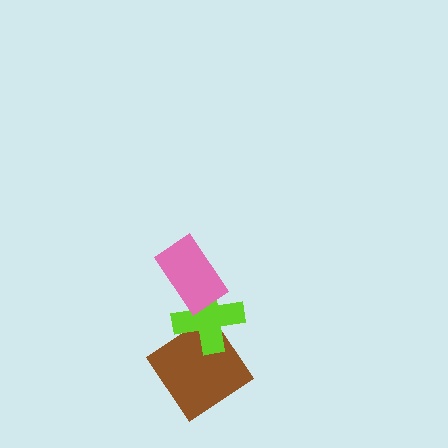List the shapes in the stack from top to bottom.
From top to bottom: the pink rectangle, the lime cross, the brown diamond.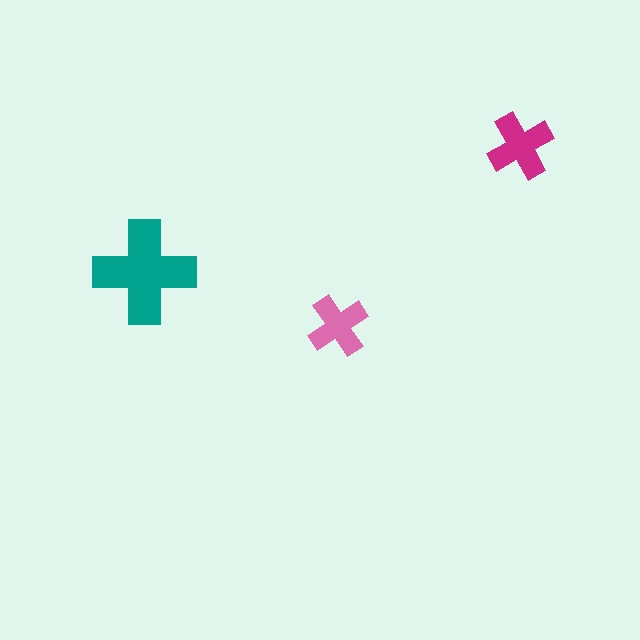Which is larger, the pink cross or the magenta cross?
The magenta one.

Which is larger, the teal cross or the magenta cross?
The teal one.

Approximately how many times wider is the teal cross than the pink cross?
About 1.5 times wider.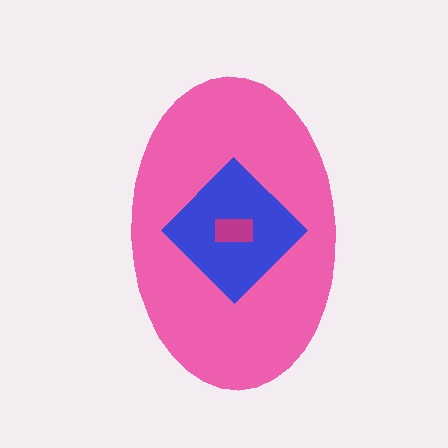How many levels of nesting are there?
3.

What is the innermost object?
The magenta rectangle.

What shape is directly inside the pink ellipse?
The blue diamond.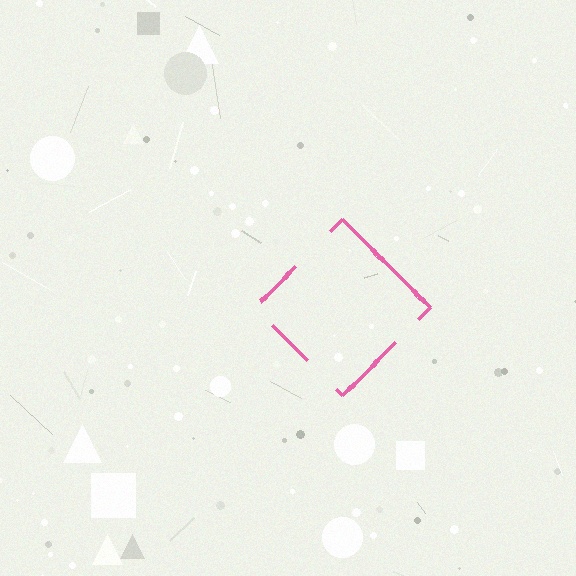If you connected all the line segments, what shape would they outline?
They would outline a diamond.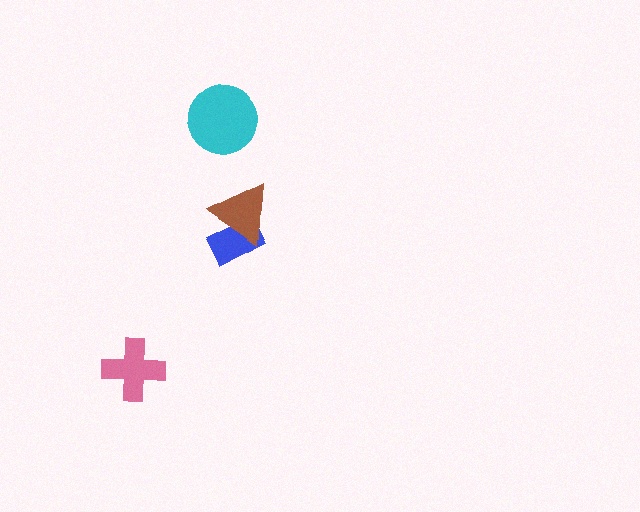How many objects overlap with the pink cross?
0 objects overlap with the pink cross.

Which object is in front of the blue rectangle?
The brown triangle is in front of the blue rectangle.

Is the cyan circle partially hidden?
No, no other shape covers it.